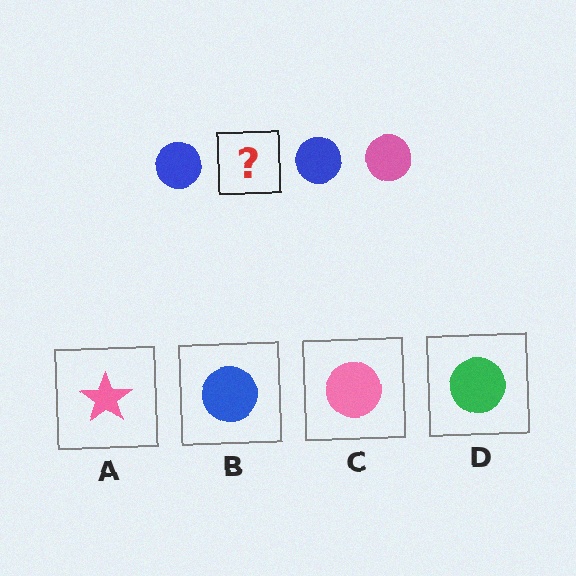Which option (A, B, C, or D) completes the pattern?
C.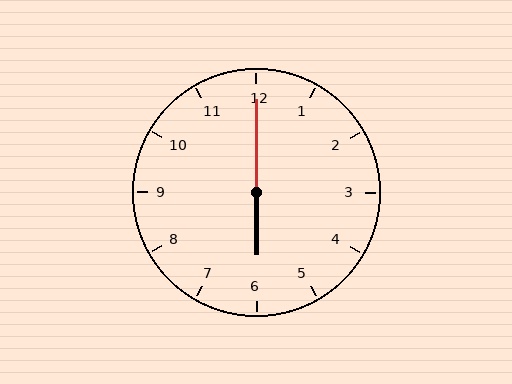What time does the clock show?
6:00.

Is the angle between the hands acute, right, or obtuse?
It is obtuse.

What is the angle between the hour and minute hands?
Approximately 180 degrees.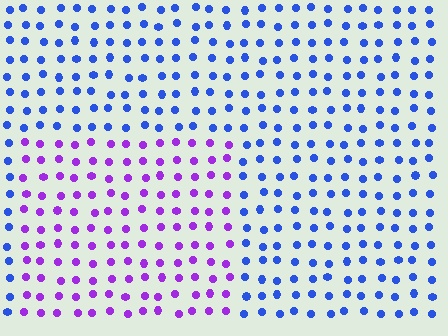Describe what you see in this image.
The image is filled with small blue elements in a uniform arrangement. A rectangle-shaped region is visible where the elements are tinted to a slightly different hue, forming a subtle color boundary.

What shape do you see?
I see a rectangle.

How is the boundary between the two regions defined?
The boundary is defined purely by a slight shift in hue (about 53 degrees). Spacing, size, and orientation are identical on both sides.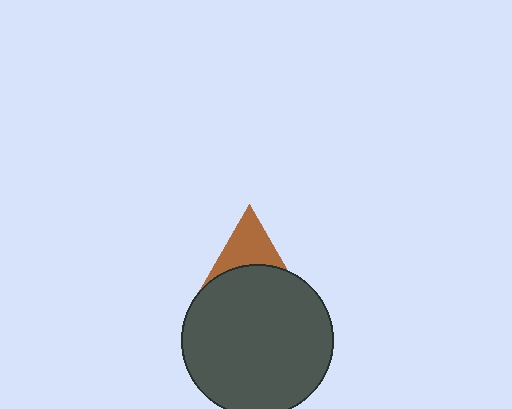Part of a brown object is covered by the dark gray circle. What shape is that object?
It is a triangle.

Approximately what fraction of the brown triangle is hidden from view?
Roughly 58% of the brown triangle is hidden behind the dark gray circle.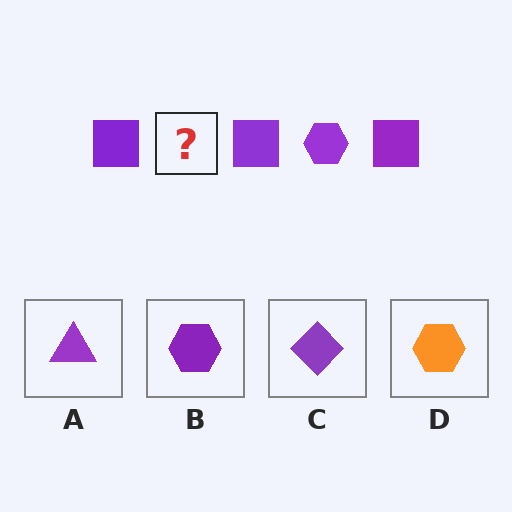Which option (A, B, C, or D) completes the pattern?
B.